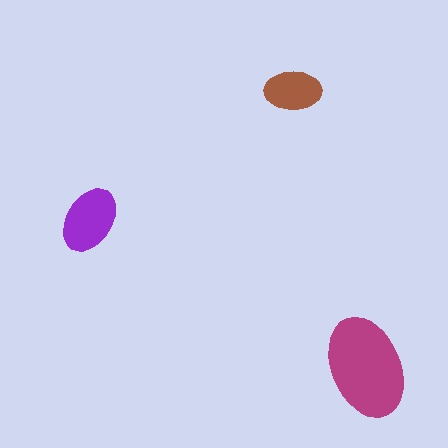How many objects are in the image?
There are 3 objects in the image.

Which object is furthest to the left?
The purple ellipse is leftmost.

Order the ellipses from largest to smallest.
the magenta one, the purple one, the brown one.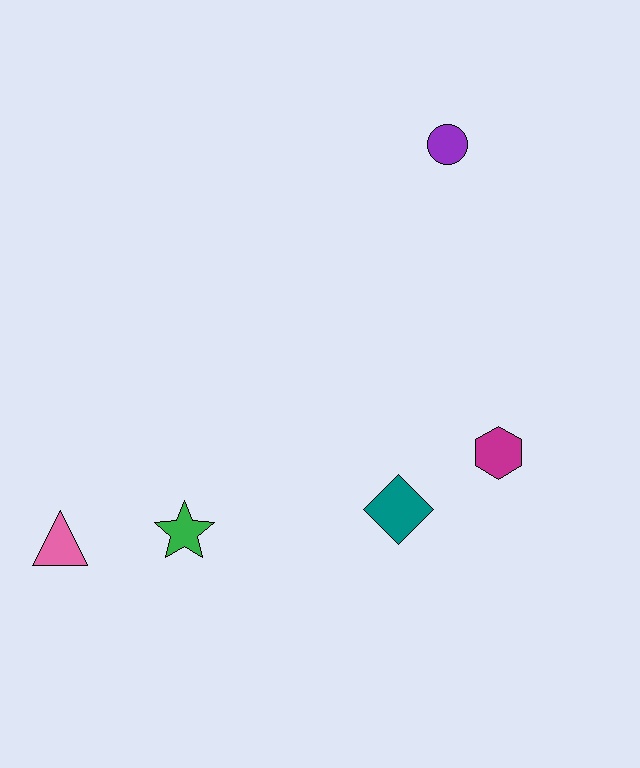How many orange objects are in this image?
There are no orange objects.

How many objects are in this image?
There are 5 objects.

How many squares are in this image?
There are no squares.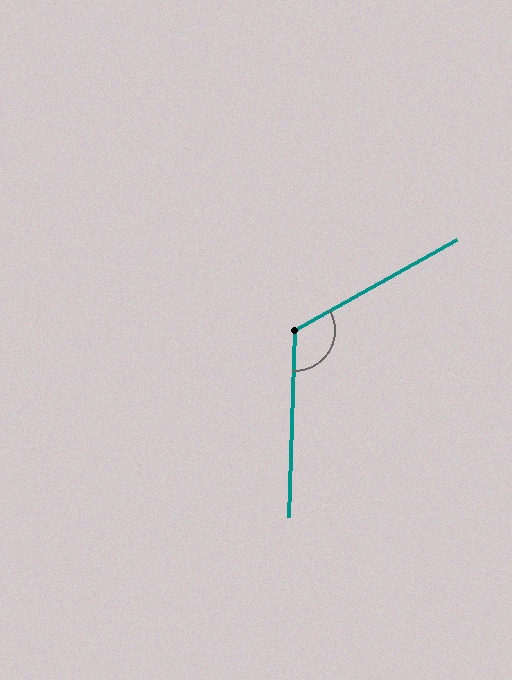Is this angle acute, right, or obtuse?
It is obtuse.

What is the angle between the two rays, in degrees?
Approximately 120 degrees.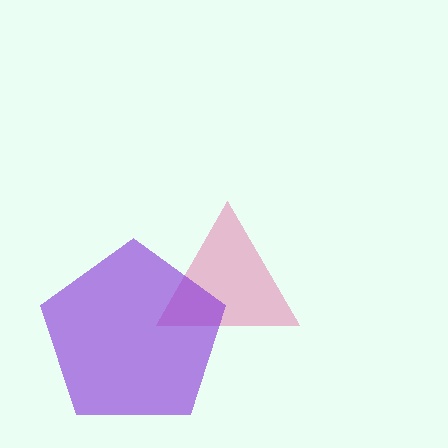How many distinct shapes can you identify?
There are 2 distinct shapes: a pink triangle, a purple pentagon.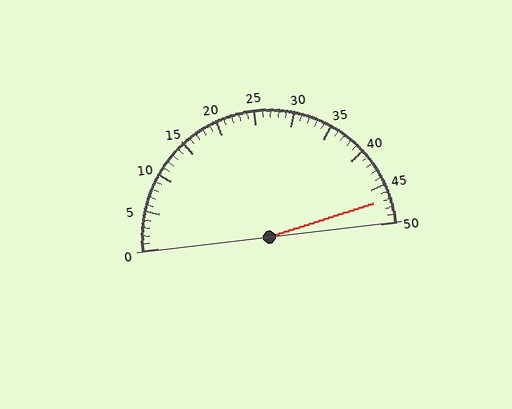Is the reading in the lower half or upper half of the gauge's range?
The reading is in the upper half of the range (0 to 50).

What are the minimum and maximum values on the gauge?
The gauge ranges from 0 to 50.